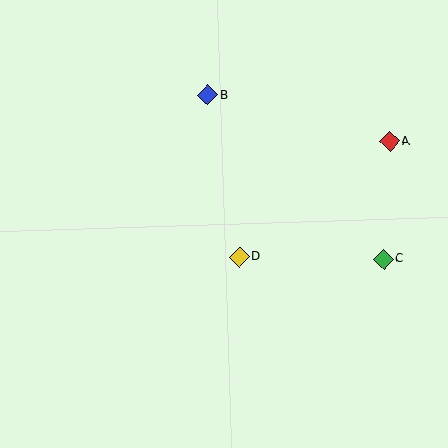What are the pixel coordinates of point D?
Point D is at (240, 257).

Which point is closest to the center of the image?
Point D at (240, 257) is closest to the center.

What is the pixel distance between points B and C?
The distance between B and C is 240 pixels.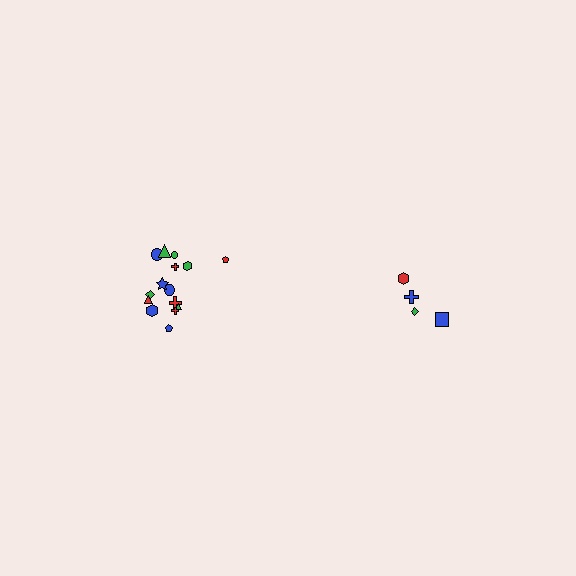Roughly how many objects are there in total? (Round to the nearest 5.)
Roughly 20 objects in total.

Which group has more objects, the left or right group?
The left group.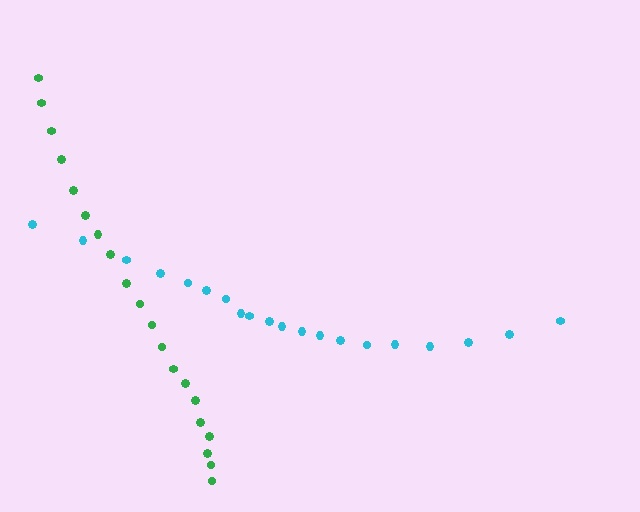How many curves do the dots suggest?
There are 2 distinct paths.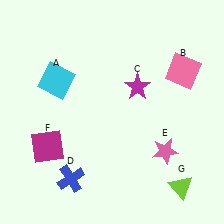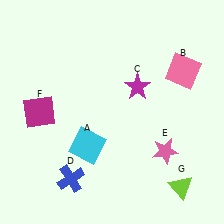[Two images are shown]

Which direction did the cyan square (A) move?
The cyan square (A) moved down.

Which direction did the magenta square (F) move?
The magenta square (F) moved up.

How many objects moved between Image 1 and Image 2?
2 objects moved between the two images.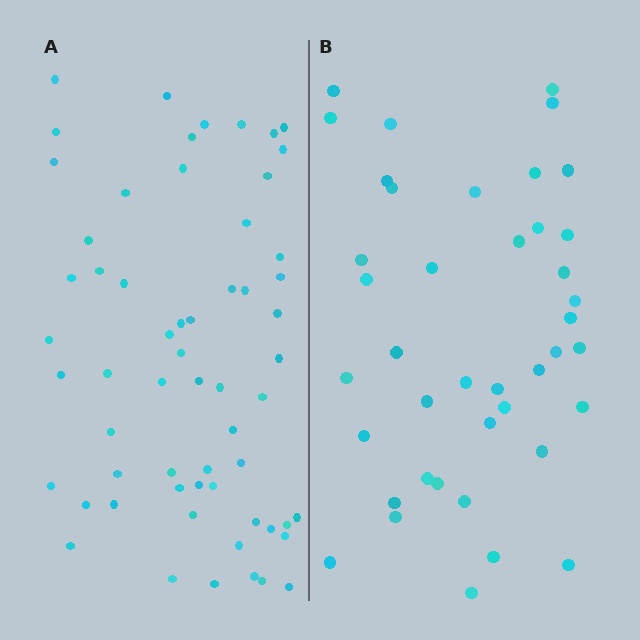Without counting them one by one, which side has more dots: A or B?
Region A (the left region) has more dots.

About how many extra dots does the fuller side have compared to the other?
Region A has approximately 20 more dots than region B.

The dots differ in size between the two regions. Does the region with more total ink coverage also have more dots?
No. Region B has more total ink coverage because its dots are larger, but region A actually contains more individual dots. Total area can be misleading — the number of items is what matters here.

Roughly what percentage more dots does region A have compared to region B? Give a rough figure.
About 45% more.